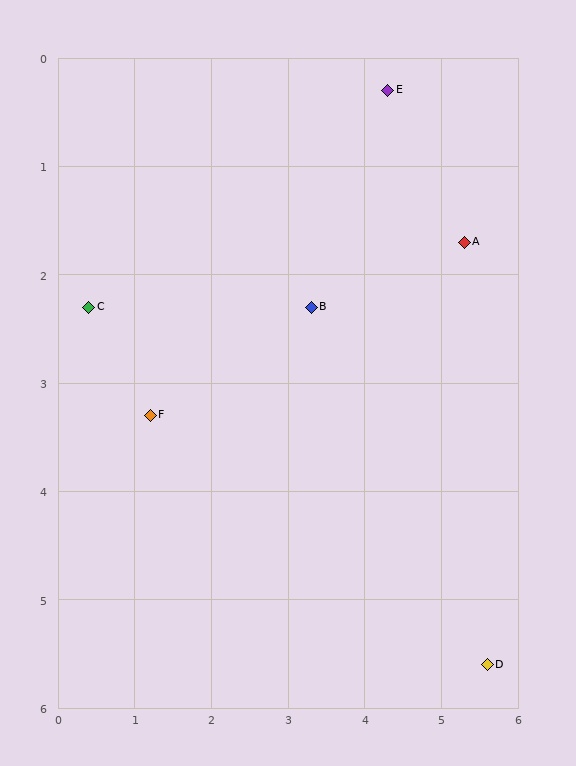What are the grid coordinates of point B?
Point B is at approximately (3.3, 2.3).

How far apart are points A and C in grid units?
Points A and C are about 4.9 grid units apart.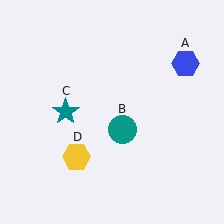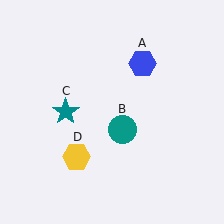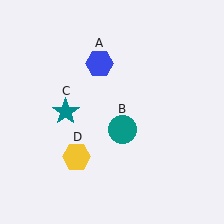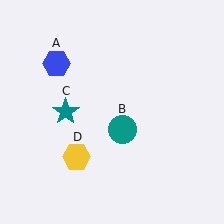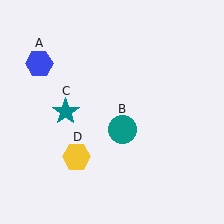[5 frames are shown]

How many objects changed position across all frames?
1 object changed position: blue hexagon (object A).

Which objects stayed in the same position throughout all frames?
Teal circle (object B) and teal star (object C) and yellow hexagon (object D) remained stationary.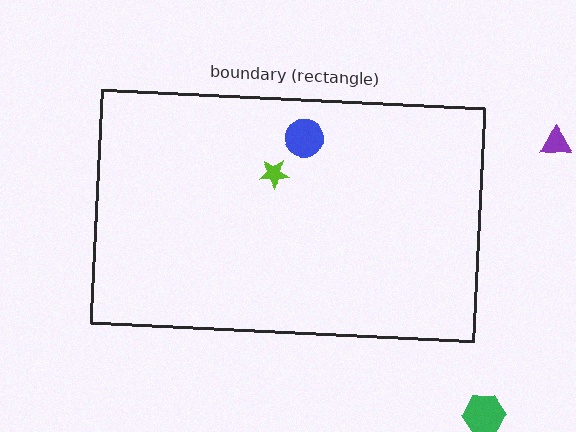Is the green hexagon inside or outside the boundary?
Outside.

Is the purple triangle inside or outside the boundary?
Outside.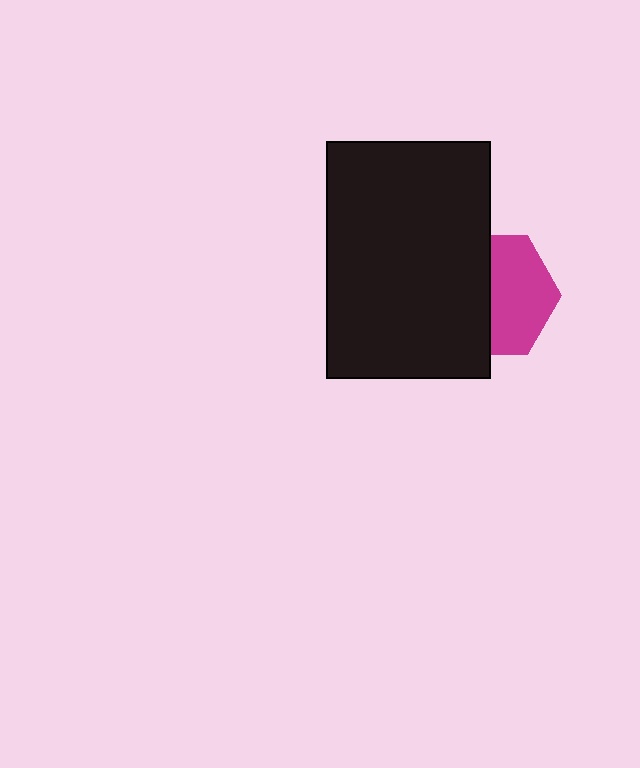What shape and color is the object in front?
The object in front is a black rectangle.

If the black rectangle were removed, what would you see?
You would see the complete magenta hexagon.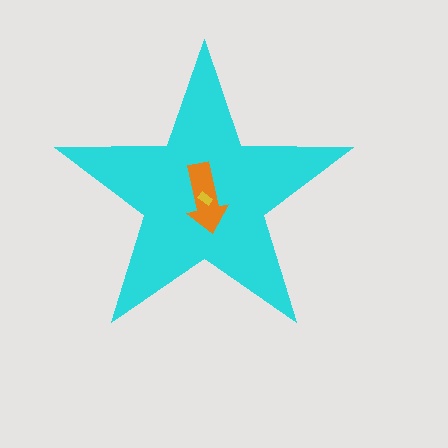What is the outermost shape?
The cyan star.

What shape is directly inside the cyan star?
The orange arrow.